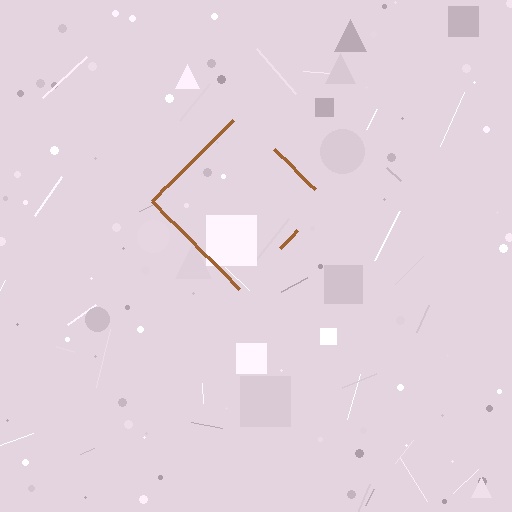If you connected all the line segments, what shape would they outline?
They would outline a diamond.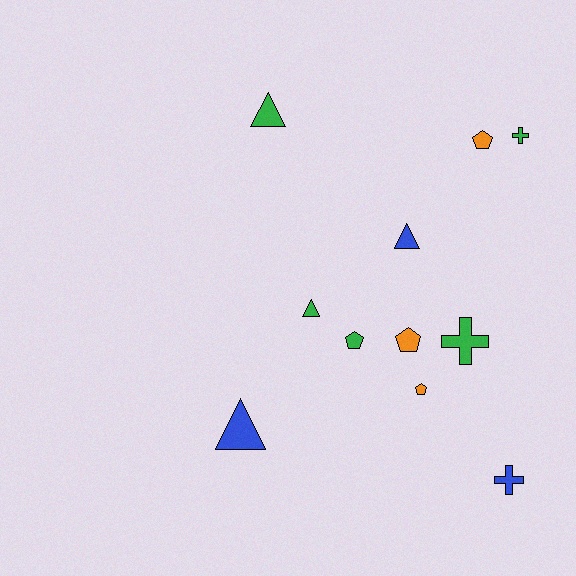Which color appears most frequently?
Green, with 5 objects.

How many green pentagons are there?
There is 1 green pentagon.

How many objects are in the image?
There are 11 objects.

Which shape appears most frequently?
Pentagon, with 4 objects.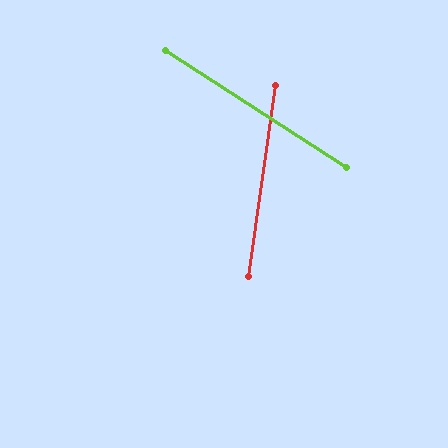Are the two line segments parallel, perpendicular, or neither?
Neither parallel nor perpendicular — they differ by about 65°.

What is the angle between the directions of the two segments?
Approximately 65 degrees.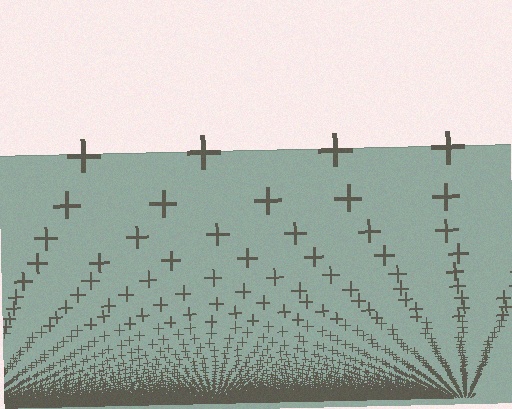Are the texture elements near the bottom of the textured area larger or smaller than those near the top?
Smaller. The gradient is inverted — elements near the bottom are smaller and denser.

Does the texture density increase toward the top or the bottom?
Density increases toward the bottom.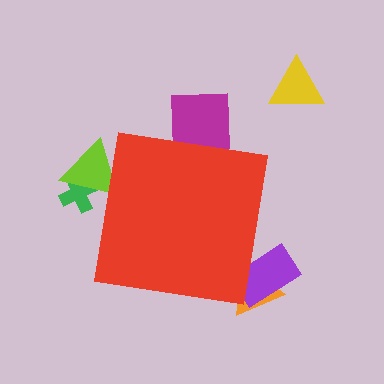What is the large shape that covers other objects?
A red square.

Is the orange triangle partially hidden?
Yes, the orange triangle is partially hidden behind the red square.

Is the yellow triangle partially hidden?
No, the yellow triangle is fully visible.